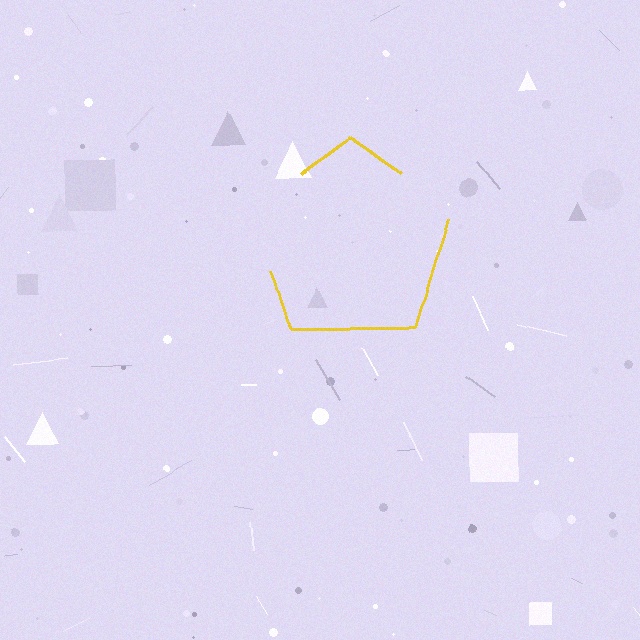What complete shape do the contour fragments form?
The contour fragments form a pentagon.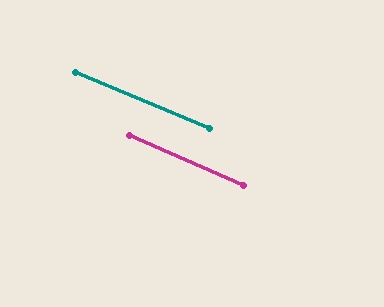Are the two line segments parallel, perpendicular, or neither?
Parallel — their directions differ by only 0.9°.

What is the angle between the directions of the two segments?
Approximately 1 degree.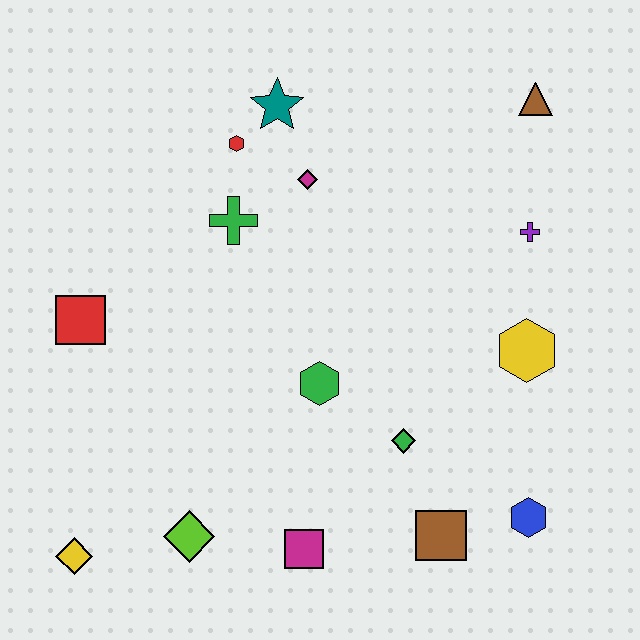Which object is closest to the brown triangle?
The purple cross is closest to the brown triangle.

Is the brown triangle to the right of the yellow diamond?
Yes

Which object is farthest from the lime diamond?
The brown triangle is farthest from the lime diamond.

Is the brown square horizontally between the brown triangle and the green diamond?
Yes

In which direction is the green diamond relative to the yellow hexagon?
The green diamond is to the left of the yellow hexagon.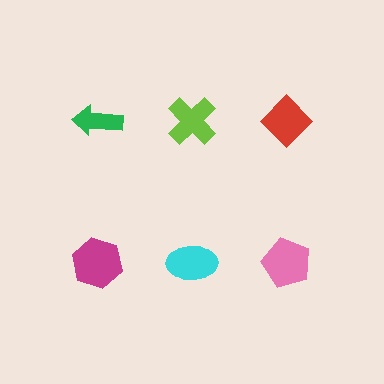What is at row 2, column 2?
A cyan ellipse.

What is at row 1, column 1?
A green arrow.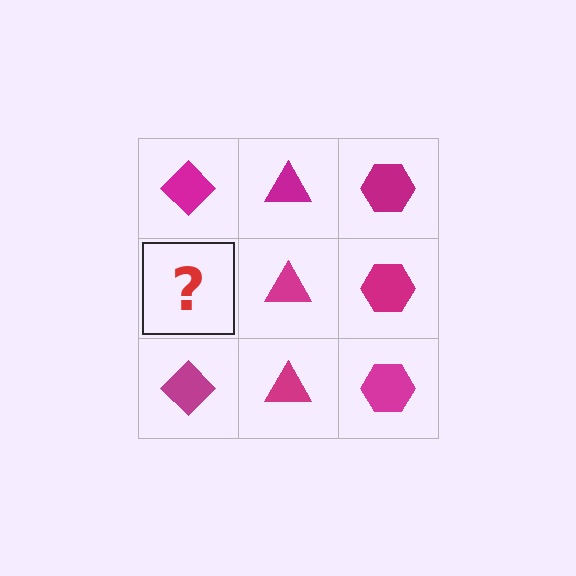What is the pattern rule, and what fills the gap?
The rule is that each column has a consistent shape. The gap should be filled with a magenta diamond.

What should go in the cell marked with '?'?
The missing cell should contain a magenta diamond.